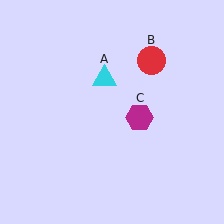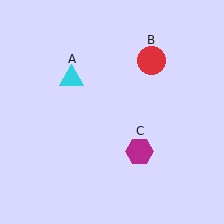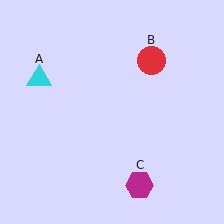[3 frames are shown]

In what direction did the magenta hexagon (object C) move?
The magenta hexagon (object C) moved down.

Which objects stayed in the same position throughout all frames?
Red circle (object B) remained stationary.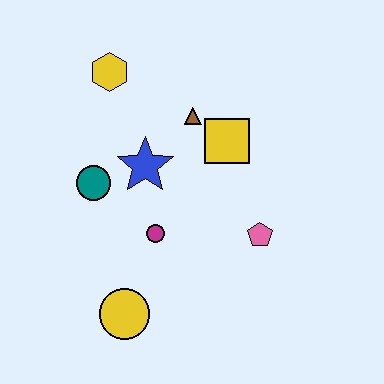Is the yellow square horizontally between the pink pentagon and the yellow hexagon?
Yes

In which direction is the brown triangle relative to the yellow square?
The brown triangle is to the left of the yellow square.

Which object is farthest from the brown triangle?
The yellow circle is farthest from the brown triangle.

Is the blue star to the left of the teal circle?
No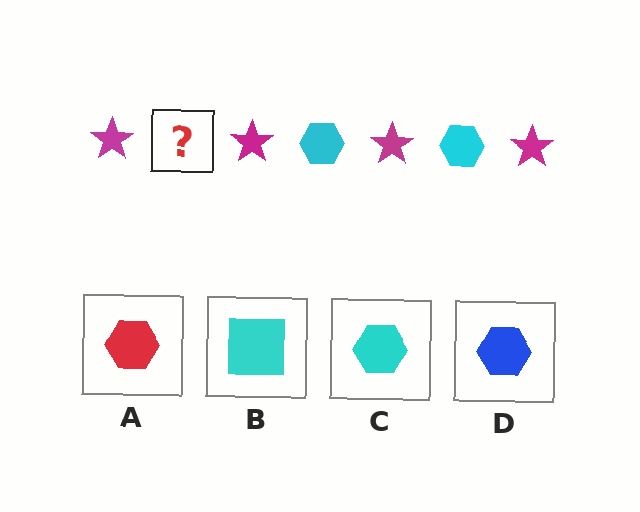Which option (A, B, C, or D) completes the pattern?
C.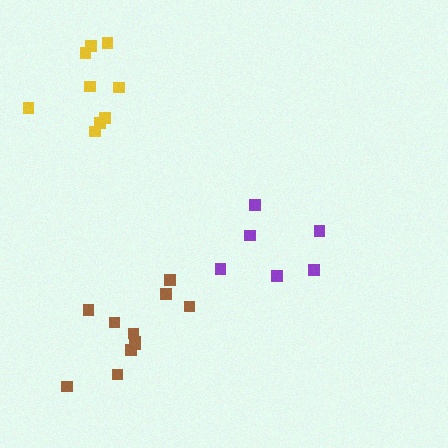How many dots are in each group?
Group 1: 6 dots, Group 2: 9 dots, Group 3: 11 dots (26 total).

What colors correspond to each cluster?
The clusters are colored: purple, yellow, brown.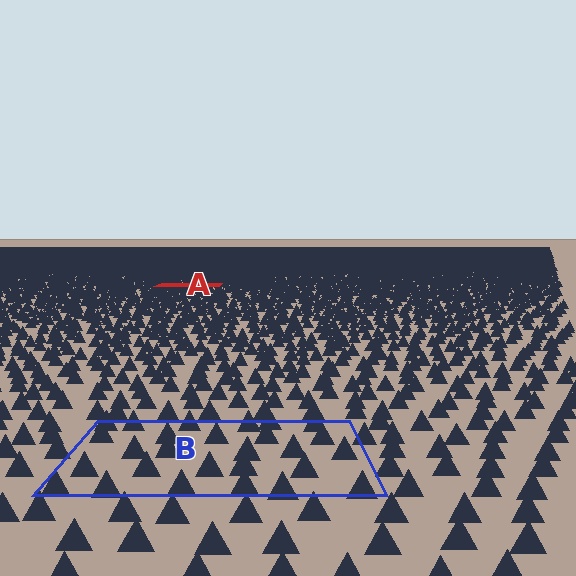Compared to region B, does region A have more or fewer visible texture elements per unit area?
Region A has more texture elements per unit area — they are packed more densely because it is farther away.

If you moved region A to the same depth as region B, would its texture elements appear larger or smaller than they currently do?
They would appear larger. At a closer depth, the same texture elements are projected at a bigger on-screen size.